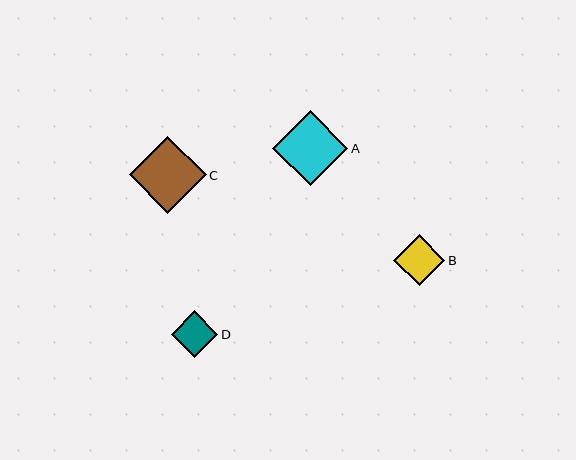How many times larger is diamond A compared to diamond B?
Diamond A is approximately 1.5 times the size of diamond B.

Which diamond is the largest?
Diamond C is the largest with a size of approximately 77 pixels.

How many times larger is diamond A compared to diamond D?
Diamond A is approximately 1.6 times the size of diamond D.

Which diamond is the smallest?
Diamond D is the smallest with a size of approximately 47 pixels.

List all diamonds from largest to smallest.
From largest to smallest: C, A, B, D.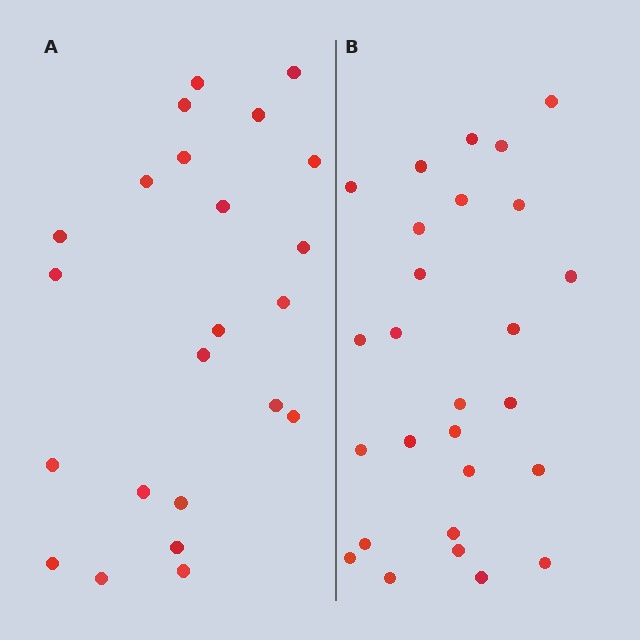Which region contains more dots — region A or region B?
Region B (the right region) has more dots.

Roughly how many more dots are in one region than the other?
Region B has about 4 more dots than region A.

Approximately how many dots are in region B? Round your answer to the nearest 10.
About 30 dots. (The exact count is 27, which rounds to 30.)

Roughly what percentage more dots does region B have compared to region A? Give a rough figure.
About 15% more.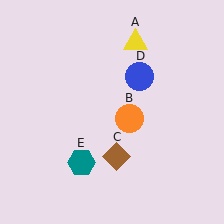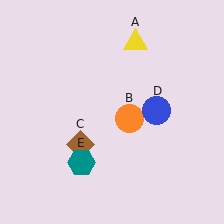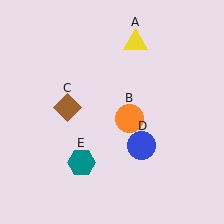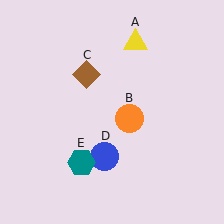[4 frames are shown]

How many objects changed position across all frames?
2 objects changed position: brown diamond (object C), blue circle (object D).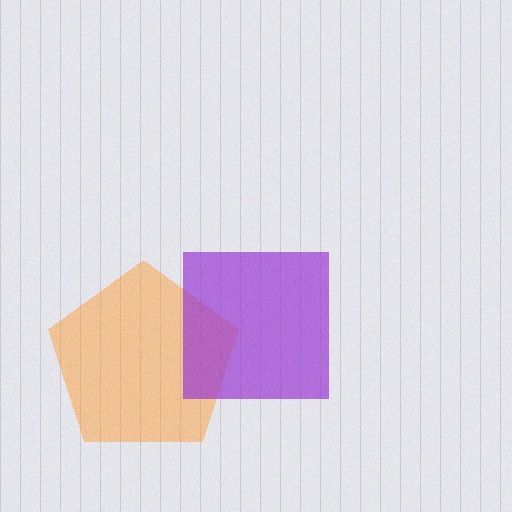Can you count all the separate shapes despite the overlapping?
Yes, there are 2 separate shapes.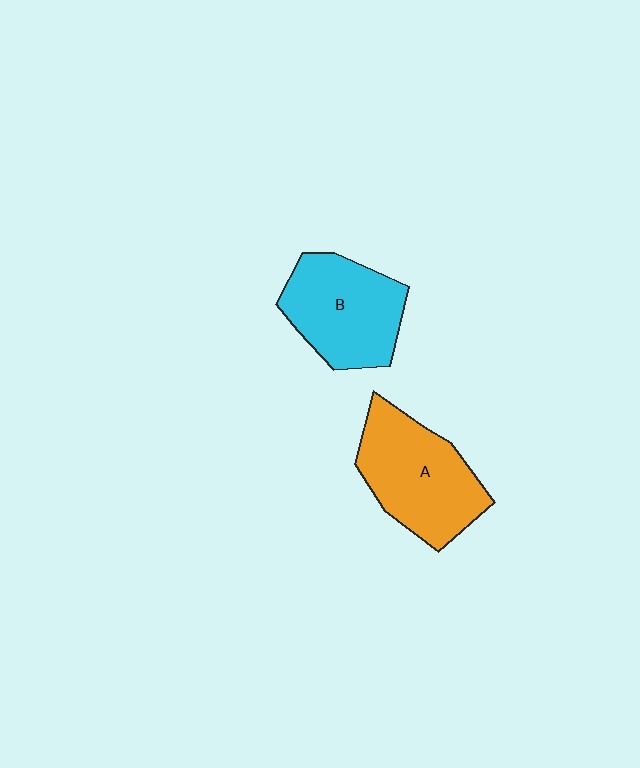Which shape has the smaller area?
Shape B (cyan).